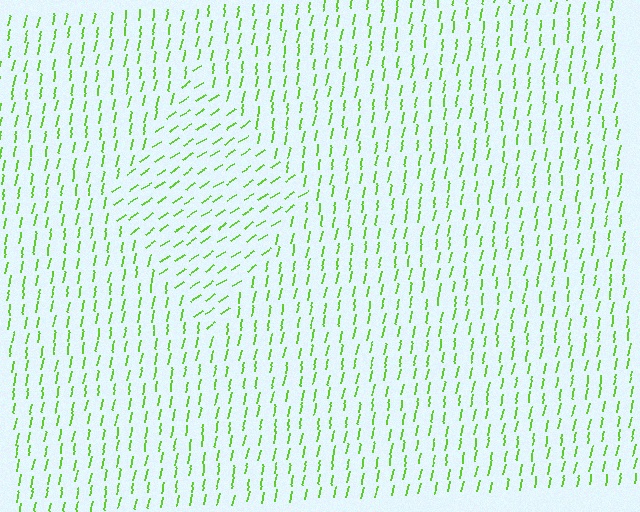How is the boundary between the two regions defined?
The boundary is defined purely by a change in line orientation (approximately 45 degrees difference). All lines are the same color and thickness.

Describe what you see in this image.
The image is filled with small lime line segments. A diamond region in the image has lines oriented differently from the surrounding lines, creating a visible texture boundary.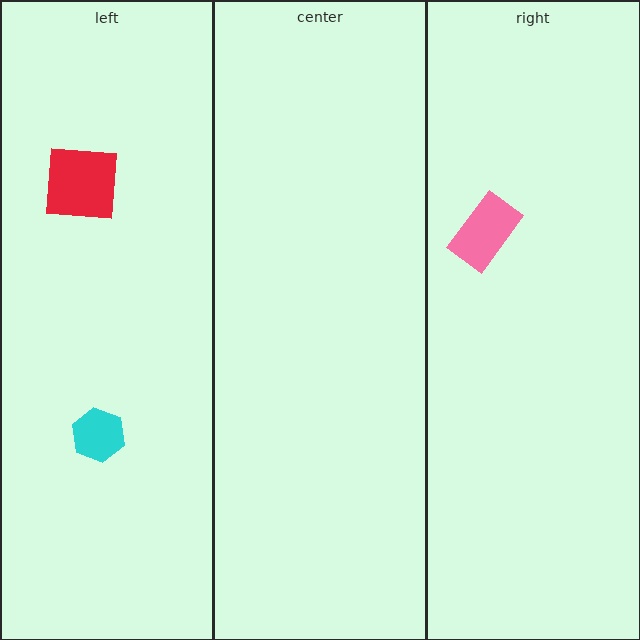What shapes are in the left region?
The red square, the cyan hexagon.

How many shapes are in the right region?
1.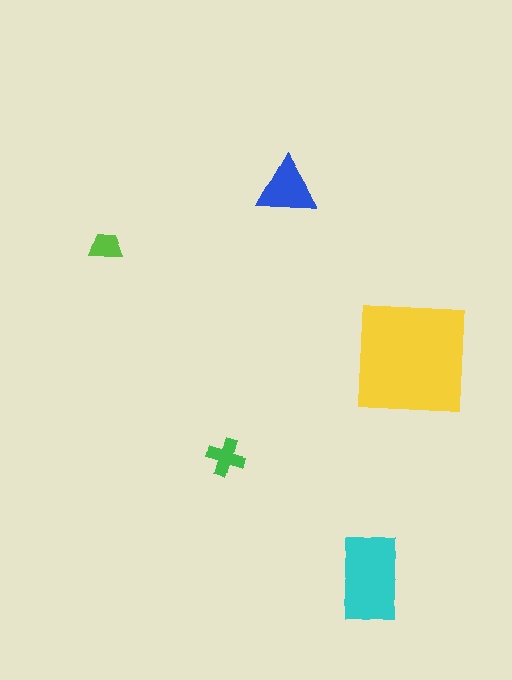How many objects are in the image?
There are 5 objects in the image.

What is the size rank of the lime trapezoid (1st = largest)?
5th.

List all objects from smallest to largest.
The lime trapezoid, the green cross, the blue triangle, the cyan rectangle, the yellow square.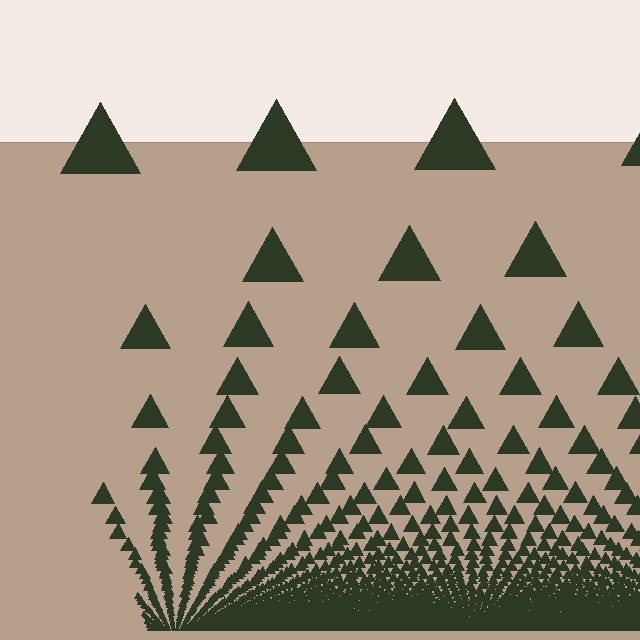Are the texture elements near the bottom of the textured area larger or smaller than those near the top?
Smaller. The gradient is inverted — elements near the bottom are smaller and denser.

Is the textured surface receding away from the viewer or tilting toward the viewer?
The surface appears to tilt toward the viewer. Texture elements get larger and sparser toward the top.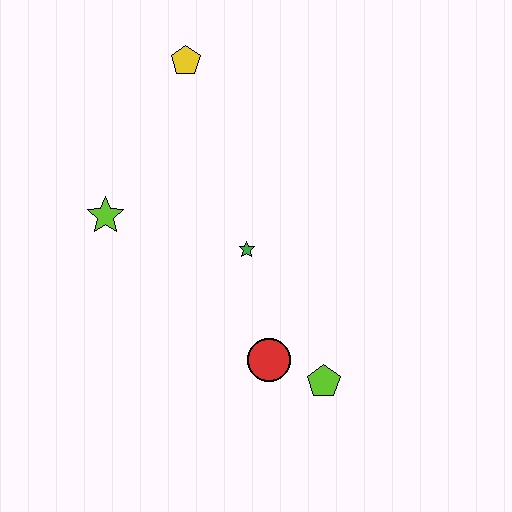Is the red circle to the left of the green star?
No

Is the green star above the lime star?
No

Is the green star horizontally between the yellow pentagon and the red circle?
Yes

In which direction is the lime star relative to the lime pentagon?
The lime star is to the left of the lime pentagon.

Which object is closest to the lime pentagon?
The red circle is closest to the lime pentagon.